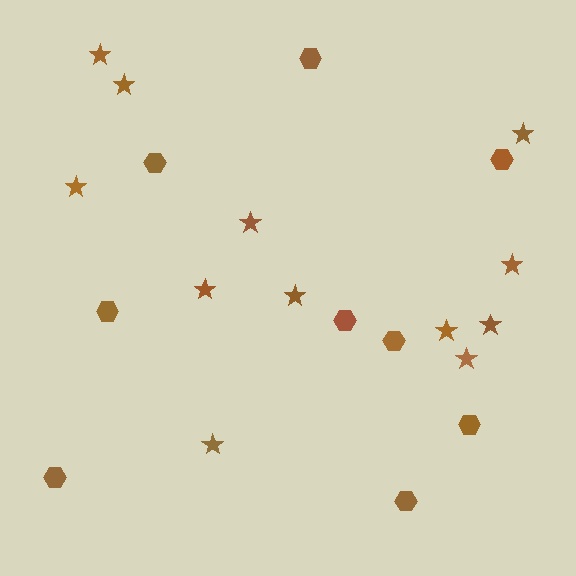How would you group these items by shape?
There are 2 groups: one group of stars (12) and one group of hexagons (9).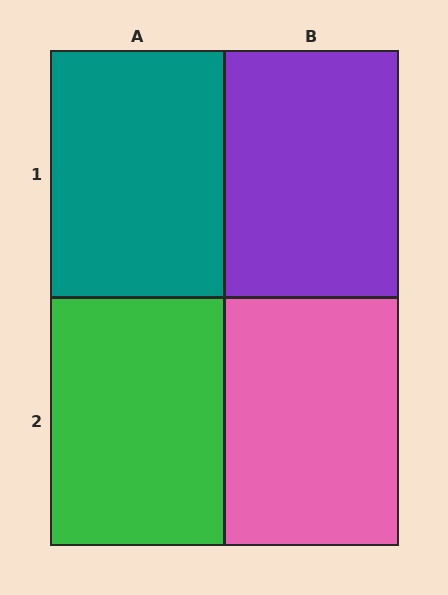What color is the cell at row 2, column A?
Green.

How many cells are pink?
1 cell is pink.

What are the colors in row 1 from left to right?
Teal, purple.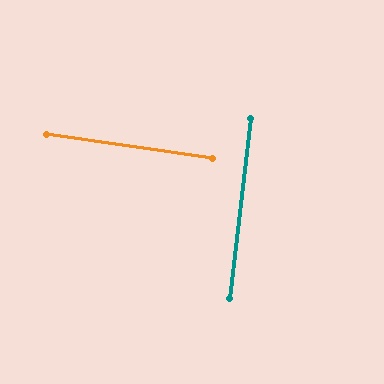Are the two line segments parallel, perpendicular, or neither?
Perpendicular — they meet at approximately 89°.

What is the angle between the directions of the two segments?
Approximately 89 degrees.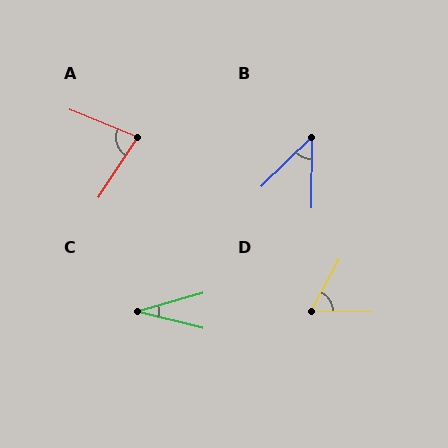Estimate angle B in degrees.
Approximately 45 degrees.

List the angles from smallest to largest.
C (29°), B (45°), D (62°), A (79°).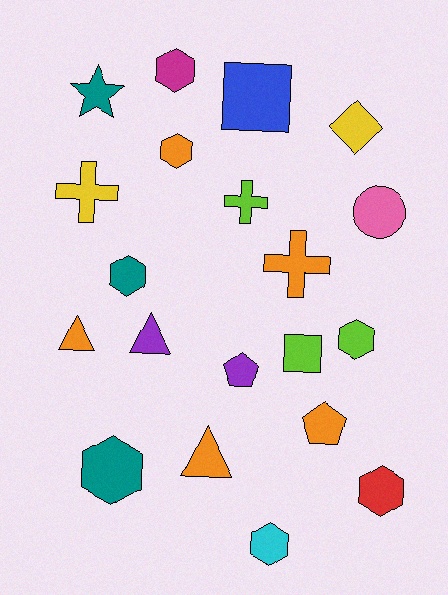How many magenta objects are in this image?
There is 1 magenta object.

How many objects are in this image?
There are 20 objects.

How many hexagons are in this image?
There are 7 hexagons.